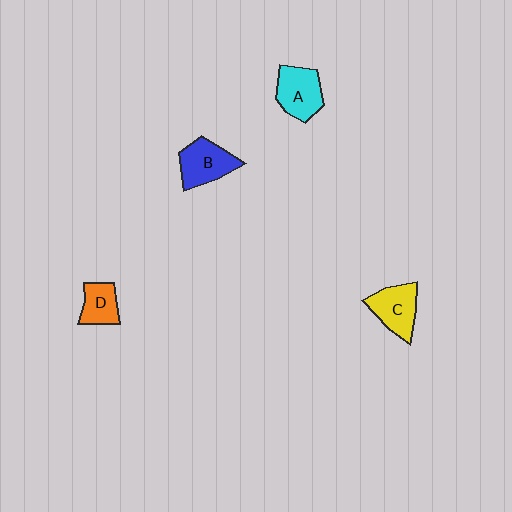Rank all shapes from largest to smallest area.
From largest to smallest: A (cyan), B (blue), C (yellow), D (orange).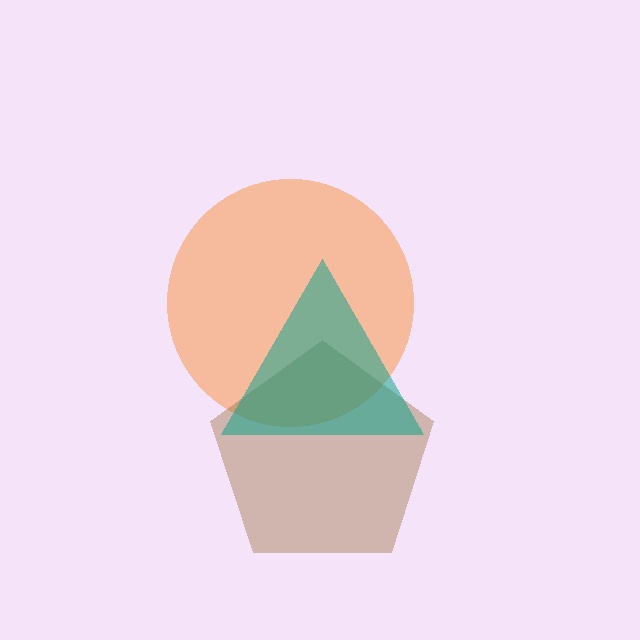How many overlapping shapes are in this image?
There are 3 overlapping shapes in the image.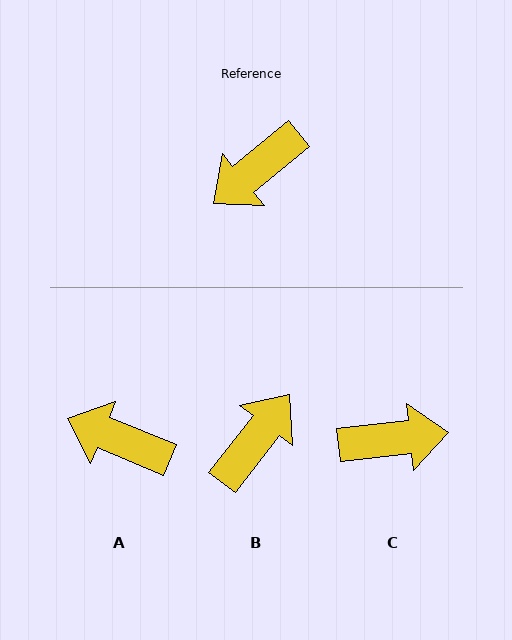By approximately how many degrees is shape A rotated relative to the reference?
Approximately 61 degrees clockwise.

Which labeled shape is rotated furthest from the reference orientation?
B, about 167 degrees away.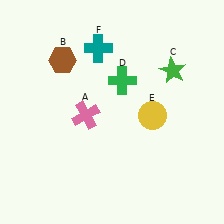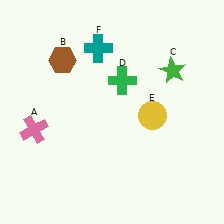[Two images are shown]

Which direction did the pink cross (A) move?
The pink cross (A) moved left.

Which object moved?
The pink cross (A) moved left.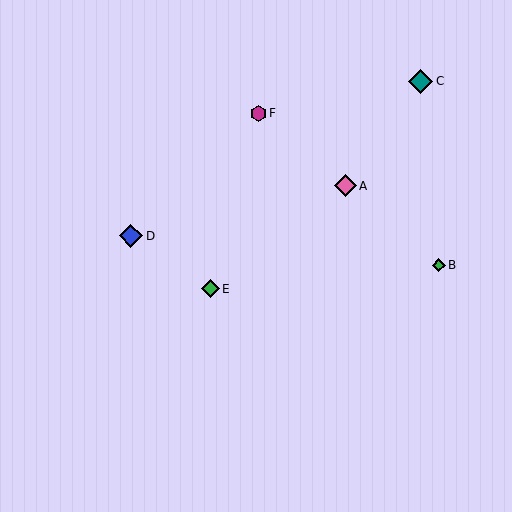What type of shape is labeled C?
Shape C is a teal diamond.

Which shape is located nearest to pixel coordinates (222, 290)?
The green diamond (labeled E) at (210, 289) is nearest to that location.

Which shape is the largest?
The teal diamond (labeled C) is the largest.